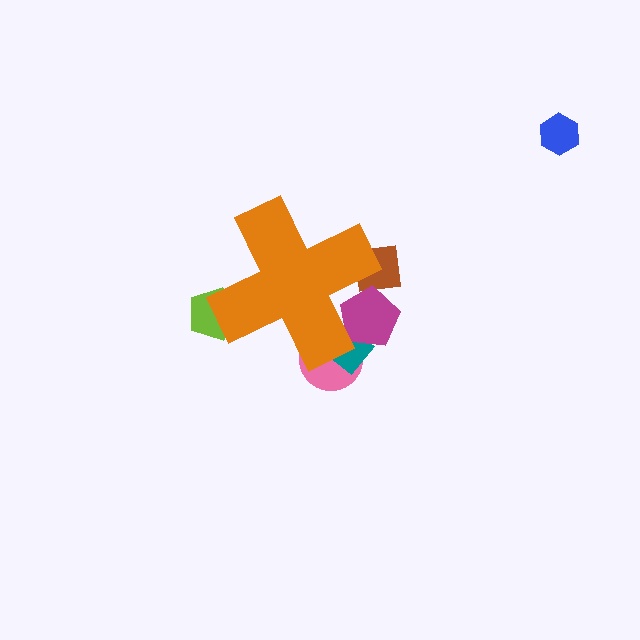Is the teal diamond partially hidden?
Yes, the teal diamond is partially hidden behind the orange cross.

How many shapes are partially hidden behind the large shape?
5 shapes are partially hidden.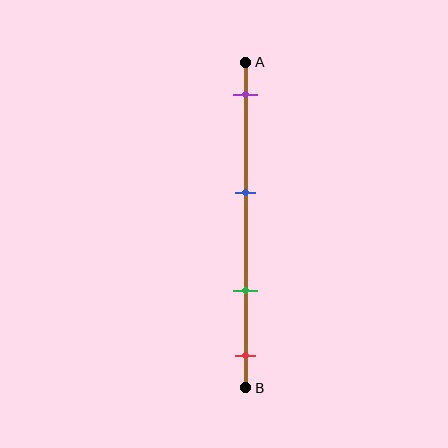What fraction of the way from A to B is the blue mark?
The blue mark is approximately 40% (0.4) of the way from A to B.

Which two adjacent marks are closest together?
The green and red marks are the closest adjacent pair.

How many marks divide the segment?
There are 4 marks dividing the segment.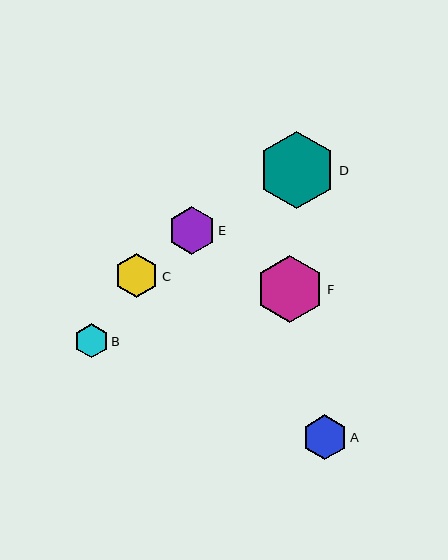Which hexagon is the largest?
Hexagon D is the largest with a size of approximately 78 pixels.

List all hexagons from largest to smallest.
From largest to smallest: D, F, E, A, C, B.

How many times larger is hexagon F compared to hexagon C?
Hexagon F is approximately 1.5 times the size of hexagon C.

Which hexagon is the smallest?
Hexagon B is the smallest with a size of approximately 34 pixels.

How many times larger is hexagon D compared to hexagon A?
Hexagon D is approximately 1.7 times the size of hexagon A.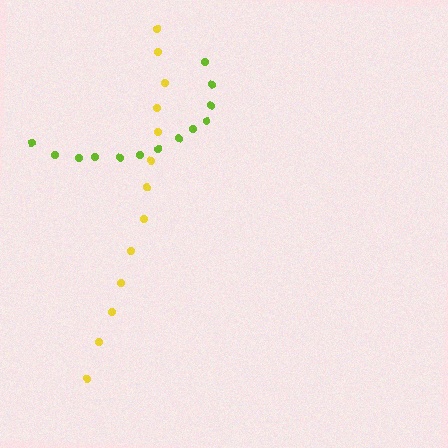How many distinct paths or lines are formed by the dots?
There are 2 distinct paths.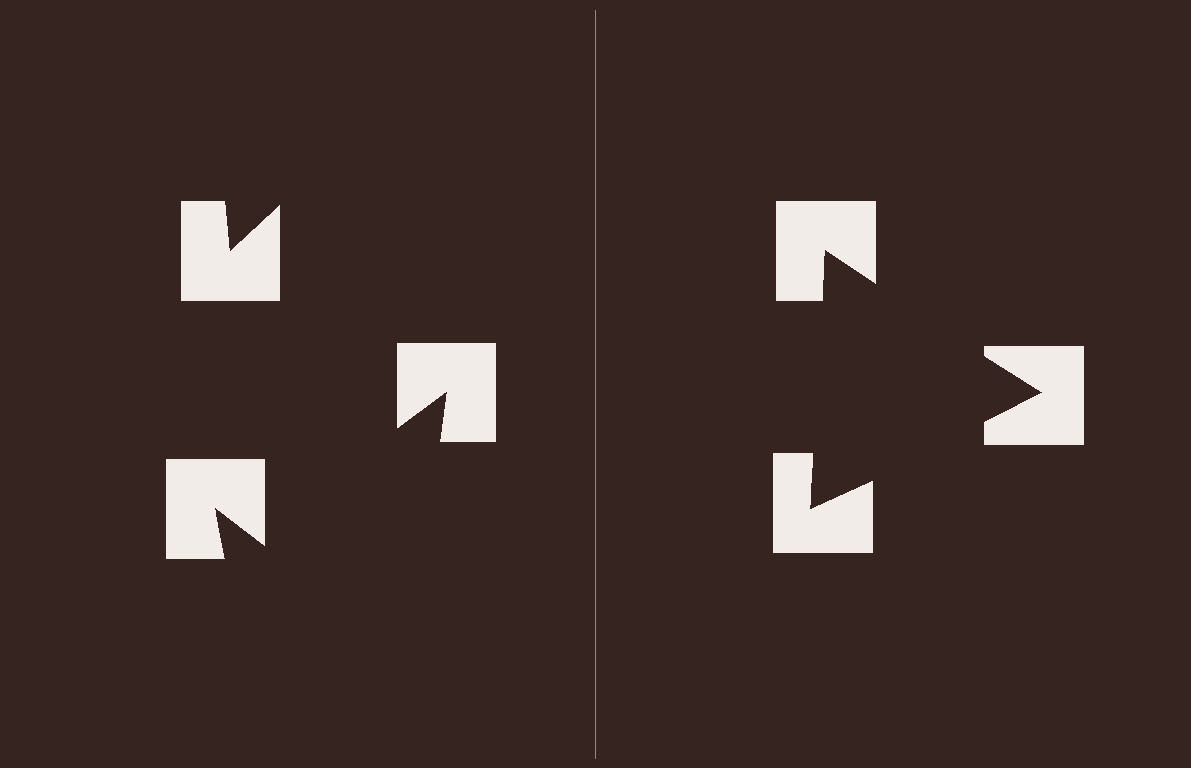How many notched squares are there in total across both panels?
6 — 3 on each side.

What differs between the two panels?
The notched squares are positioned identically on both sides; only the wedge orientations differ. On the right they align to a triangle; on the left they are misaligned.